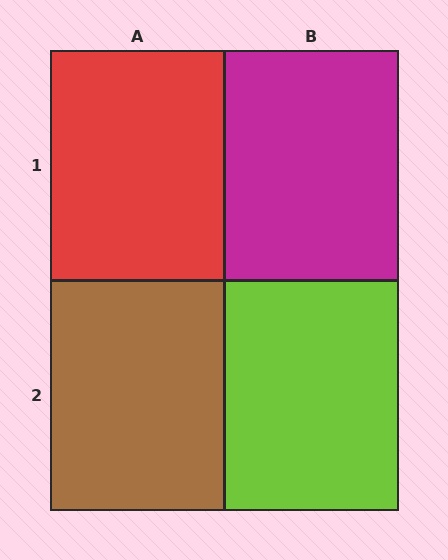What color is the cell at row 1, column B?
Magenta.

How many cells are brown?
1 cell is brown.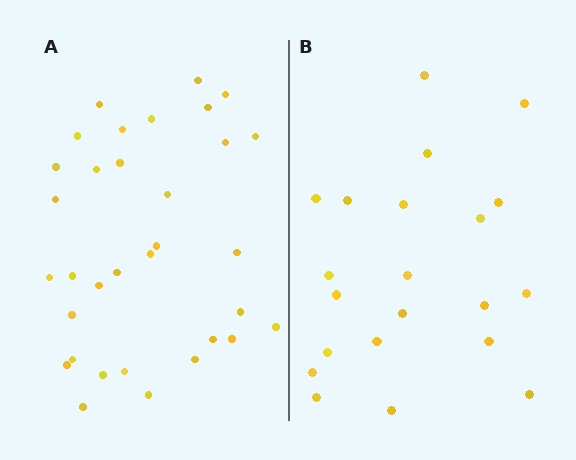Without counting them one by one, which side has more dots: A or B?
Region A (the left region) has more dots.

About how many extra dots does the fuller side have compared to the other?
Region A has roughly 12 or so more dots than region B.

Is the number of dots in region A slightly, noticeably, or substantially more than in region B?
Region A has substantially more. The ratio is roughly 1.6 to 1.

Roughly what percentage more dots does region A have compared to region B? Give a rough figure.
About 55% more.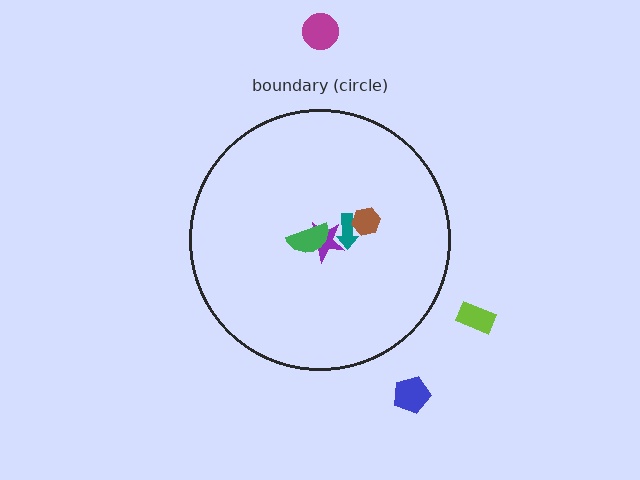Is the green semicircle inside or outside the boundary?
Inside.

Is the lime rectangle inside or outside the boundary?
Outside.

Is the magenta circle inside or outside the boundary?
Outside.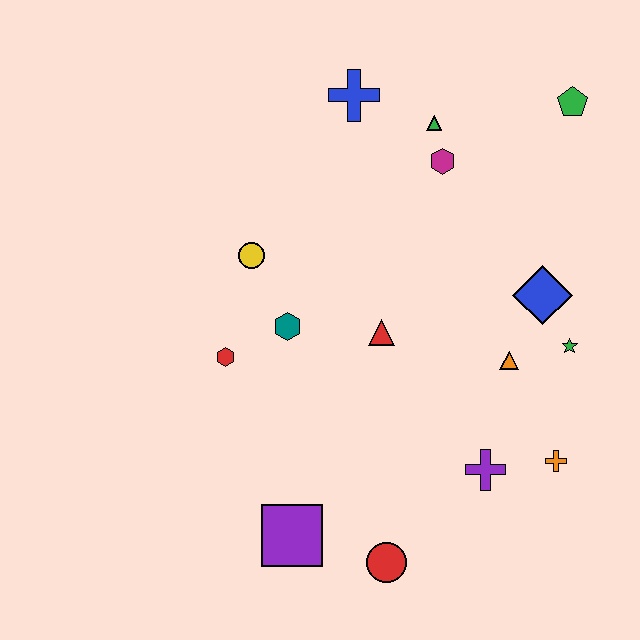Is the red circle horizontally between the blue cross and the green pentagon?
Yes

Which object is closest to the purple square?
The red circle is closest to the purple square.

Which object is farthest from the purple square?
The green pentagon is farthest from the purple square.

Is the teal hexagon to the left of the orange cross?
Yes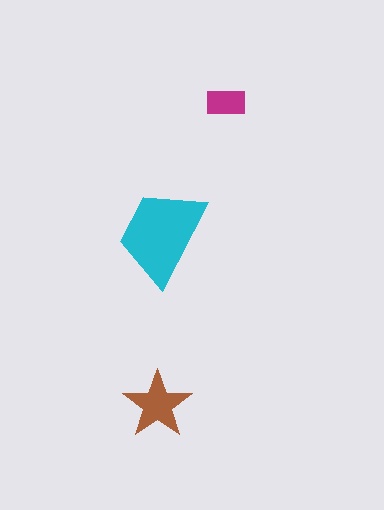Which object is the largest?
The cyan trapezoid.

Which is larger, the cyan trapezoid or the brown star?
The cyan trapezoid.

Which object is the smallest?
The magenta rectangle.